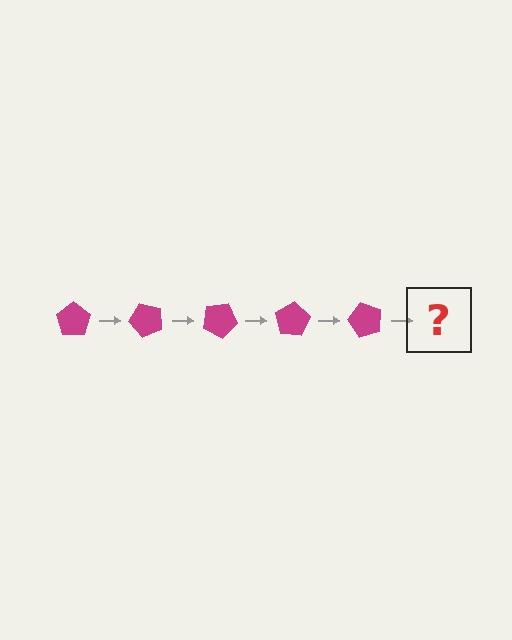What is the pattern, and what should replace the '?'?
The pattern is that the pentagon rotates 50 degrees each step. The '?' should be a magenta pentagon rotated 250 degrees.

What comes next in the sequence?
The next element should be a magenta pentagon rotated 250 degrees.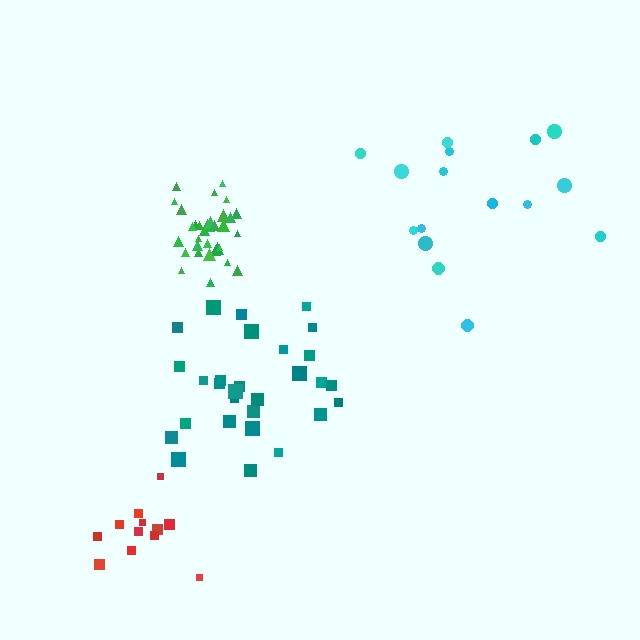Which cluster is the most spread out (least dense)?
Cyan.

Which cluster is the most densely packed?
Green.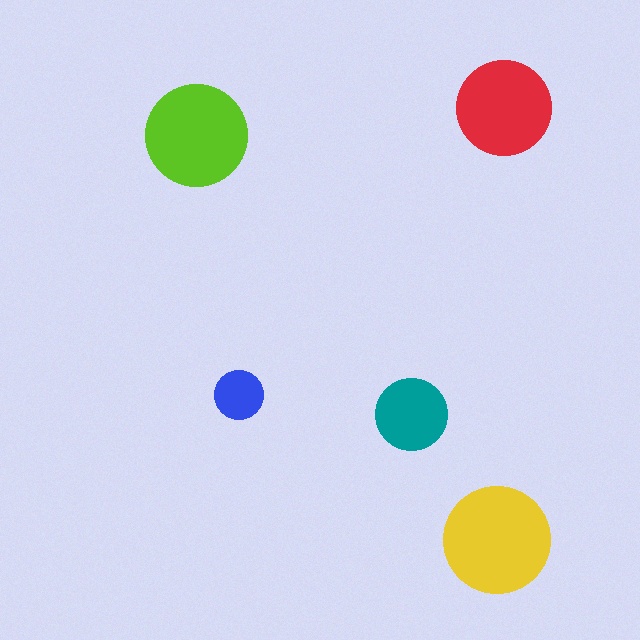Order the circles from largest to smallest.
the yellow one, the lime one, the red one, the teal one, the blue one.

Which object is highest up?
The red circle is topmost.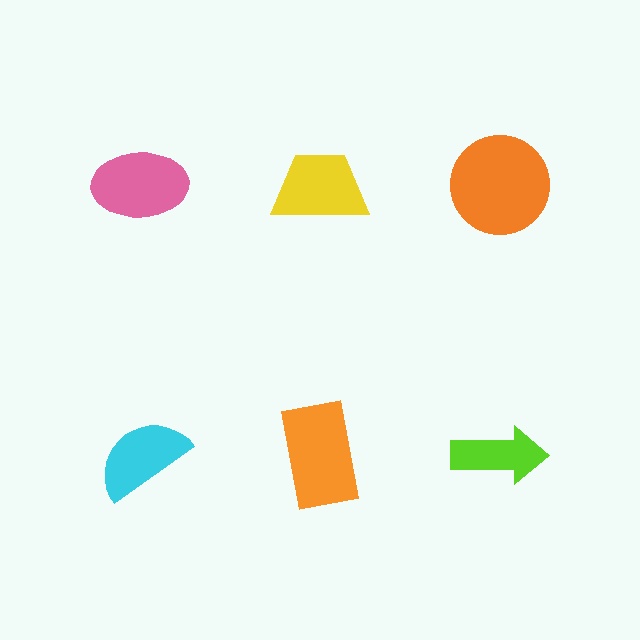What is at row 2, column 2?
An orange rectangle.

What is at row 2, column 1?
A cyan semicircle.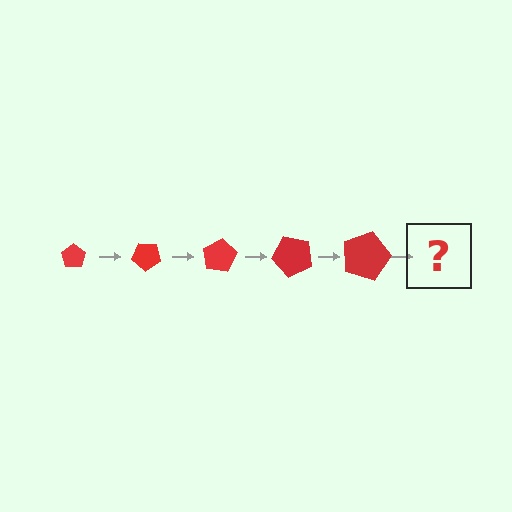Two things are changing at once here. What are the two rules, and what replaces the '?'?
The two rules are that the pentagon grows larger each step and it rotates 40 degrees each step. The '?' should be a pentagon, larger than the previous one and rotated 200 degrees from the start.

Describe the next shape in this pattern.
It should be a pentagon, larger than the previous one and rotated 200 degrees from the start.